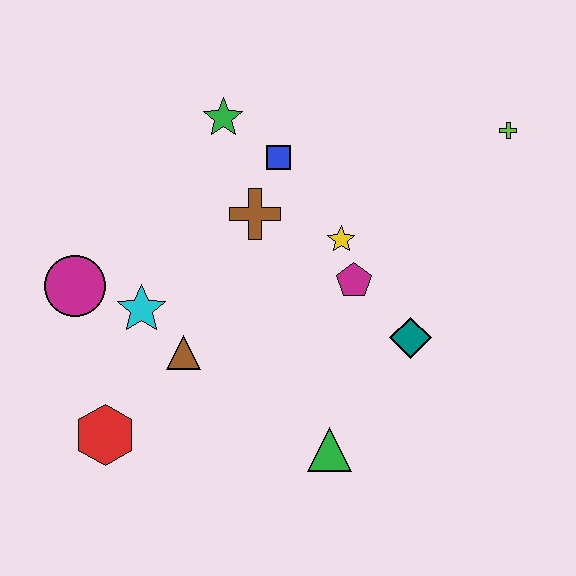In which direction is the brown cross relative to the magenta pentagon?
The brown cross is to the left of the magenta pentagon.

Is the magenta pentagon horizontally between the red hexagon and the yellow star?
No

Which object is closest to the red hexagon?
The brown triangle is closest to the red hexagon.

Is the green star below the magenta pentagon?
No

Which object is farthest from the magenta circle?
The lime cross is farthest from the magenta circle.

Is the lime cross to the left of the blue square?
No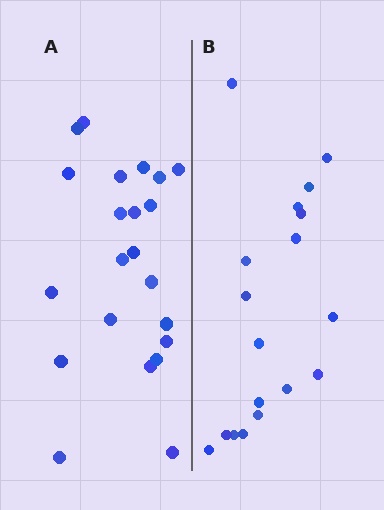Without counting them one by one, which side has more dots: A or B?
Region A (the left region) has more dots.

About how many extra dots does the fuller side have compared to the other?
Region A has about 4 more dots than region B.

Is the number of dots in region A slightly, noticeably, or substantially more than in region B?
Region A has only slightly more — the two regions are fairly close. The ratio is roughly 1.2 to 1.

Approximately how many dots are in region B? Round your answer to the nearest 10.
About 20 dots. (The exact count is 18, which rounds to 20.)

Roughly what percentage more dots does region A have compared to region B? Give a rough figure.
About 20% more.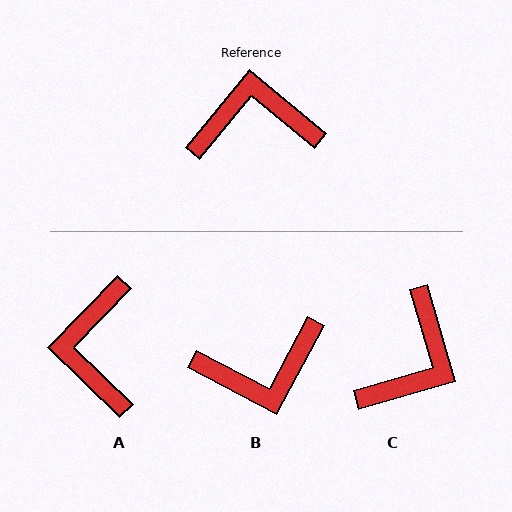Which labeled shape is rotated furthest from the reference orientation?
B, about 168 degrees away.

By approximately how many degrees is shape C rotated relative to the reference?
Approximately 124 degrees clockwise.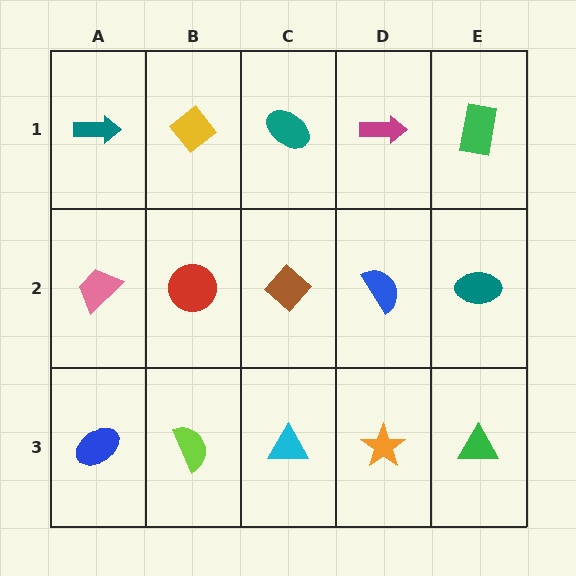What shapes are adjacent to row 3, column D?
A blue semicircle (row 2, column D), a cyan triangle (row 3, column C), a green triangle (row 3, column E).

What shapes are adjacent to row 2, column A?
A teal arrow (row 1, column A), a blue ellipse (row 3, column A), a red circle (row 2, column B).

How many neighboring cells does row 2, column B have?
4.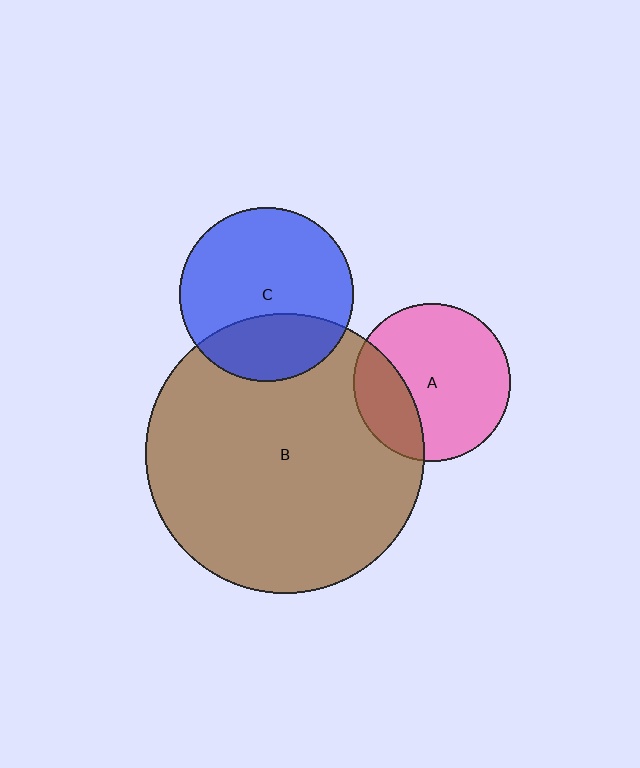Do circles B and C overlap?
Yes.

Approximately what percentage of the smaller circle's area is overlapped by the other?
Approximately 30%.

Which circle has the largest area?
Circle B (brown).